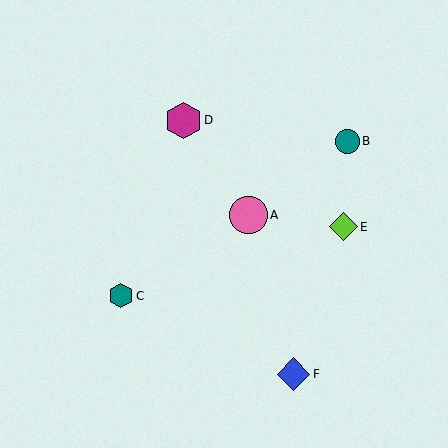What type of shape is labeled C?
Shape C is a teal hexagon.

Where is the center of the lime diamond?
The center of the lime diamond is at (343, 227).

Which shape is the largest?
The pink circle (labeled A) is the largest.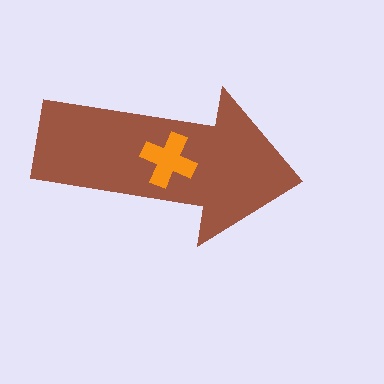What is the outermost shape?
The brown arrow.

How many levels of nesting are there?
2.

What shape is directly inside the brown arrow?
The orange cross.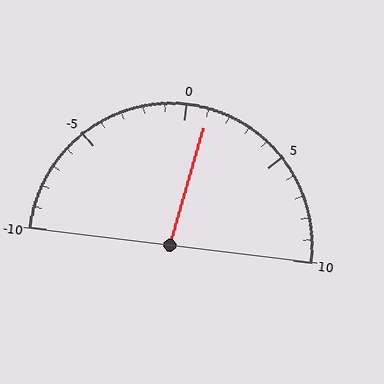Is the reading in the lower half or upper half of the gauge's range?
The reading is in the upper half of the range (-10 to 10).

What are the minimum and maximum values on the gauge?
The gauge ranges from -10 to 10.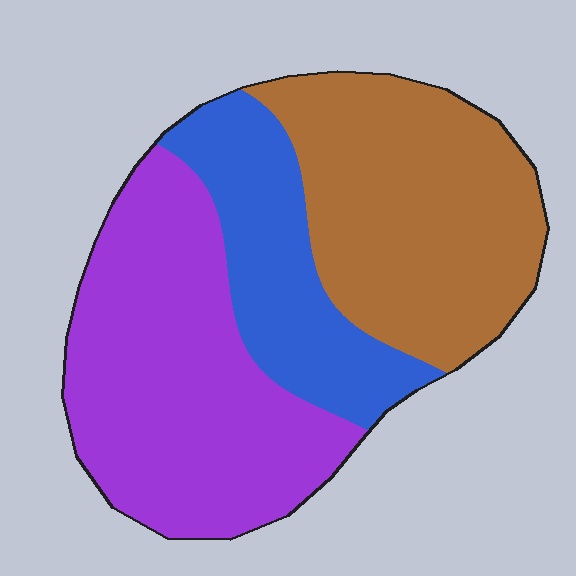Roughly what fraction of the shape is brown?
Brown covers about 35% of the shape.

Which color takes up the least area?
Blue, at roughly 20%.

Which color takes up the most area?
Purple, at roughly 40%.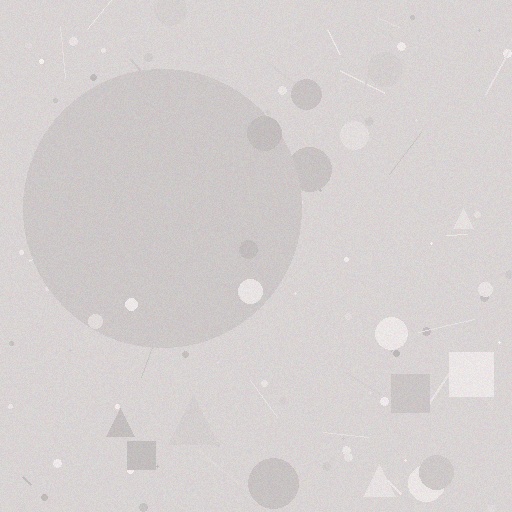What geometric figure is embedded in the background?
A circle is embedded in the background.